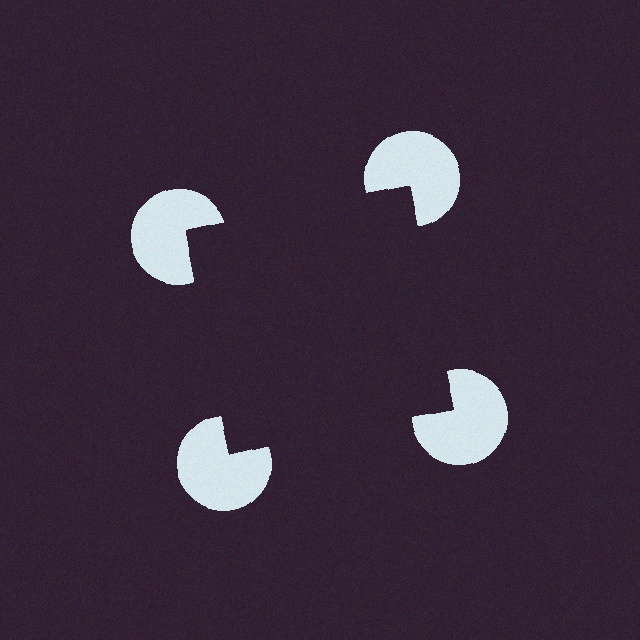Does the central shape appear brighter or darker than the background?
It typically appears slightly darker than the background, even though no actual brightness change is drawn.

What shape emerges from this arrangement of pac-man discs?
An illusory square — its edges are inferred from the aligned wedge cuts in the pac-man discs, not physically drawn.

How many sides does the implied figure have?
4 sides.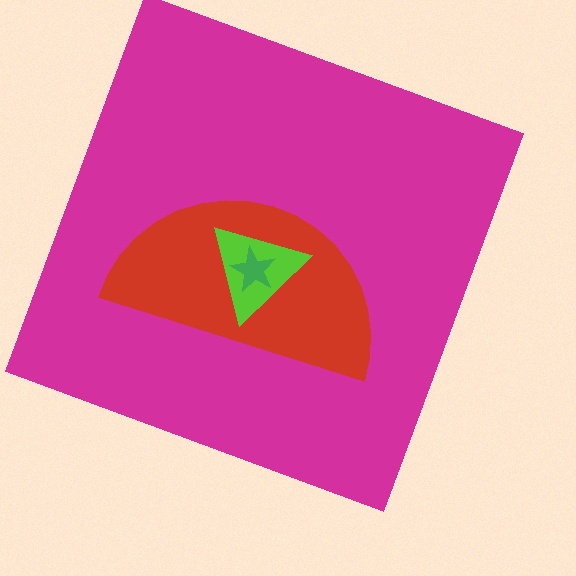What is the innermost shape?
The green star.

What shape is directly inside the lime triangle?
The green star.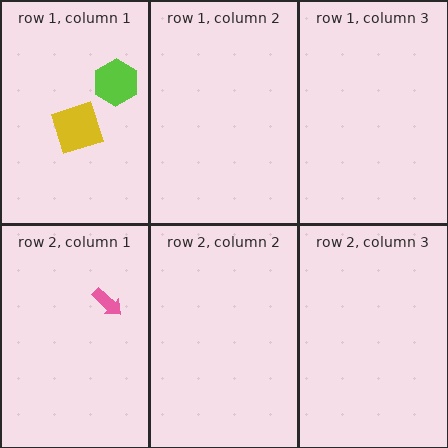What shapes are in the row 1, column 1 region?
The lime hexagon, the yellow square.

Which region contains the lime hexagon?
The row 1, column 1 region.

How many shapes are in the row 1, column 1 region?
2.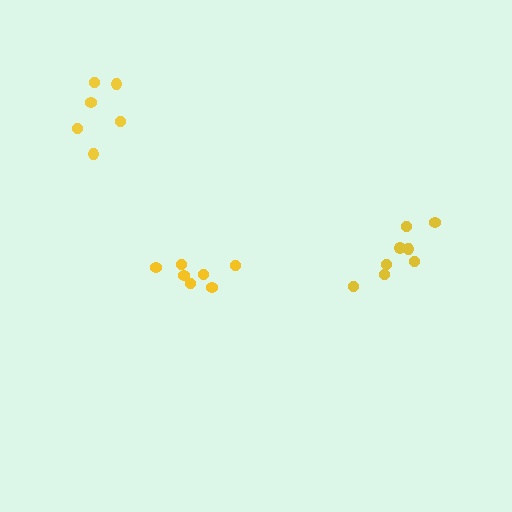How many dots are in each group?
Group 1: 7 dots, Group 2: 8 dots, Group 3: 6 dots (21 total).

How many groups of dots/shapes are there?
There are 3 groups.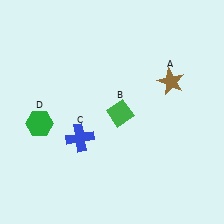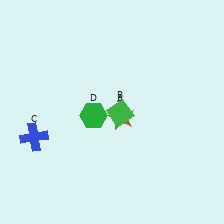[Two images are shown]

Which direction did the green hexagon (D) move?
The green hexagon (D) moved right.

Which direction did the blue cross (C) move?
The blue cross (C) moved left.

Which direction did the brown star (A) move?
The brown star (A) moved left.